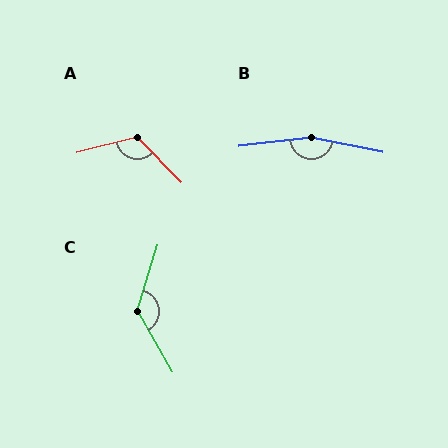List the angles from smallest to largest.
A (120°), C (133°), B (162°).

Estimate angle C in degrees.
Approximately 133 degrees.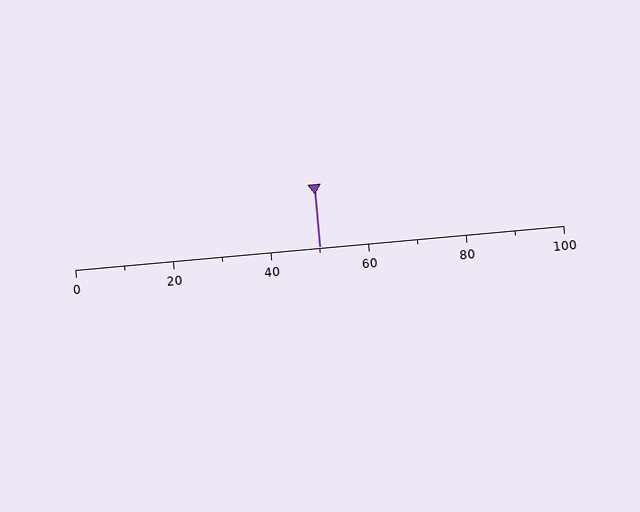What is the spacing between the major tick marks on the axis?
The major ticks are spaced 20 apart.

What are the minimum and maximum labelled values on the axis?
The axis runs from 0 to 100.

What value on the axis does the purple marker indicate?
The marker indicates approximately 50.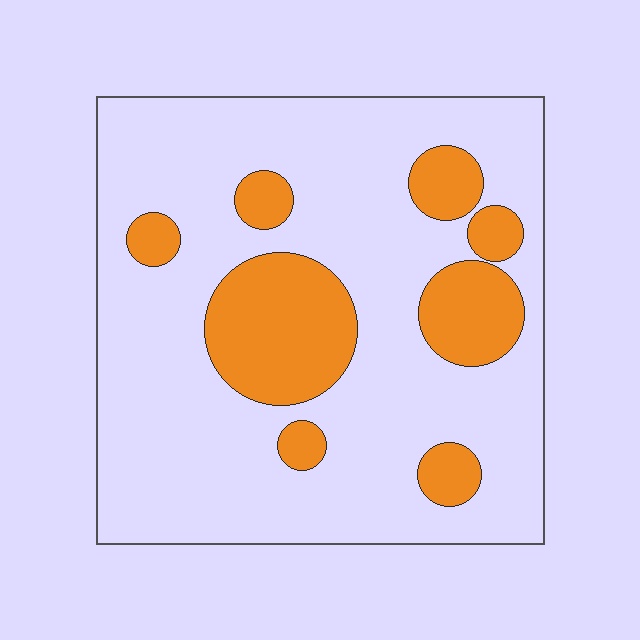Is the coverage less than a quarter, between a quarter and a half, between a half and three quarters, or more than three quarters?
Less than a quarter.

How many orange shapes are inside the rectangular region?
8.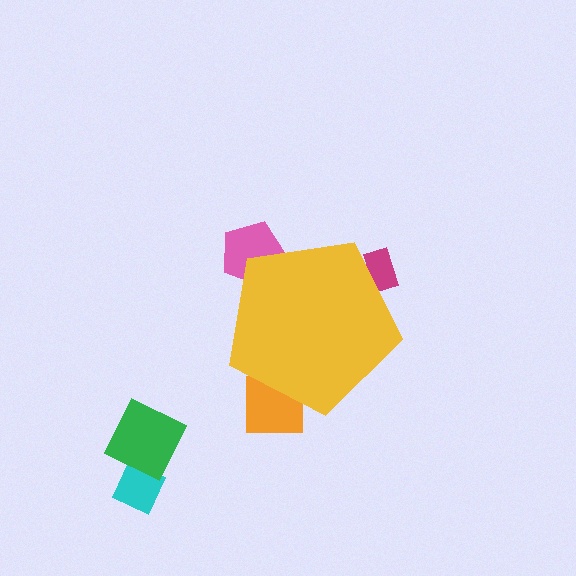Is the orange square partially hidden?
Yes, the orange square is partially hidden behind the yellow pentagon.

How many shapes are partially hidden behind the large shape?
3 shapes are partially hidden.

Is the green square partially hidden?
No, the green square is fully visible.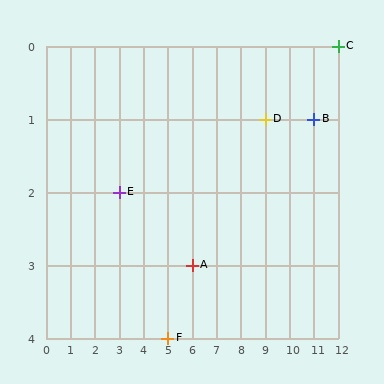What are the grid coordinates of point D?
Point D is at grid coordinates (9, 1).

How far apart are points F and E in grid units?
Points F and E are 2 columns and 2 rows apart (about 2.8 grid units diagonally).